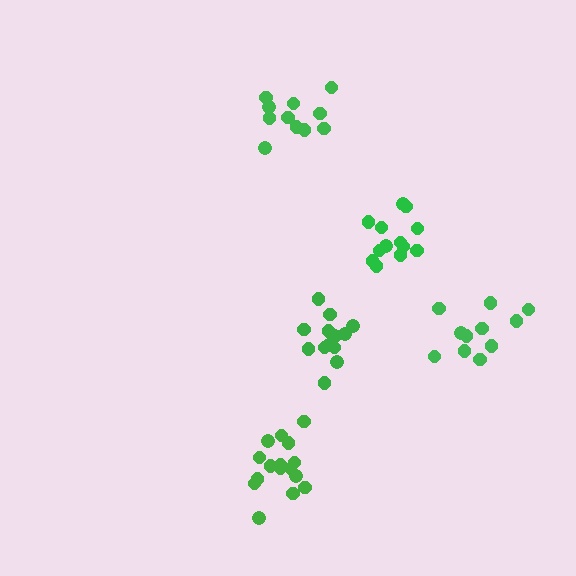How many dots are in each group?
Group 1: 16 dots, Group 2: 13 dots, Group 3: 11 dots, Group 4: 11 dots, Group 5: 13 dots (64 total).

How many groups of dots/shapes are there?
There are 5 groups.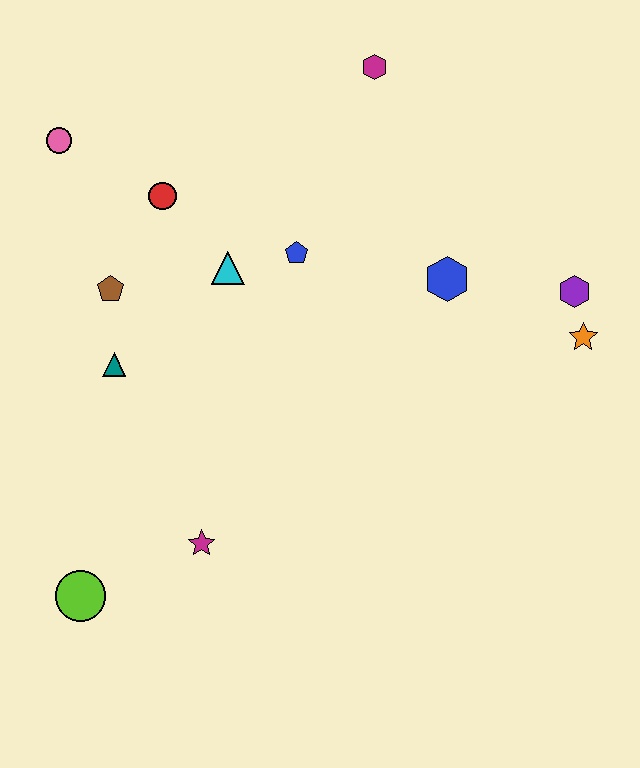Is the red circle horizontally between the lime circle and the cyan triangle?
Yes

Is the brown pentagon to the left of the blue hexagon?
Yes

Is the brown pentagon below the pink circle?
Yes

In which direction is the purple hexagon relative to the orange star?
The purple hexagon is above the orange star.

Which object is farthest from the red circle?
The orange star is farthest from the red circle.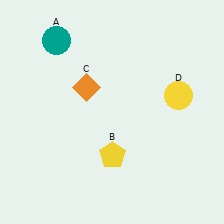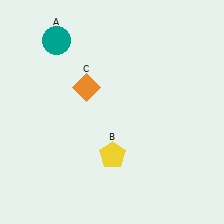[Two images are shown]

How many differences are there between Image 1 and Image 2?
There is 1 difference between the two images.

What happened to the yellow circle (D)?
The yellow circle (D) was removed in Image 2. It was in the top-right area of Image 1.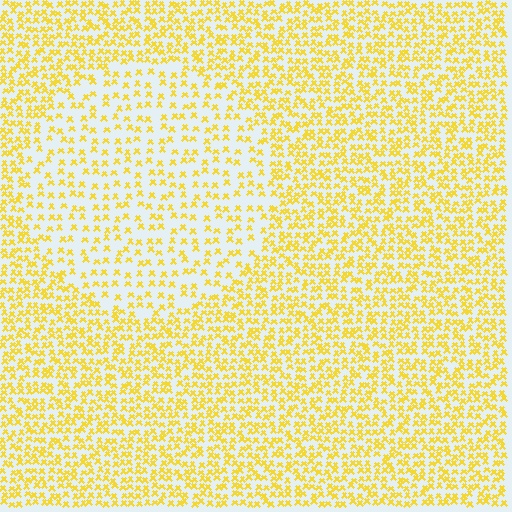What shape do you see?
I see a circle.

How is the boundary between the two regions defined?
The boundary is defined by a change in element density (approximately 2.0x ratio). All elements are the same color, size, and shape.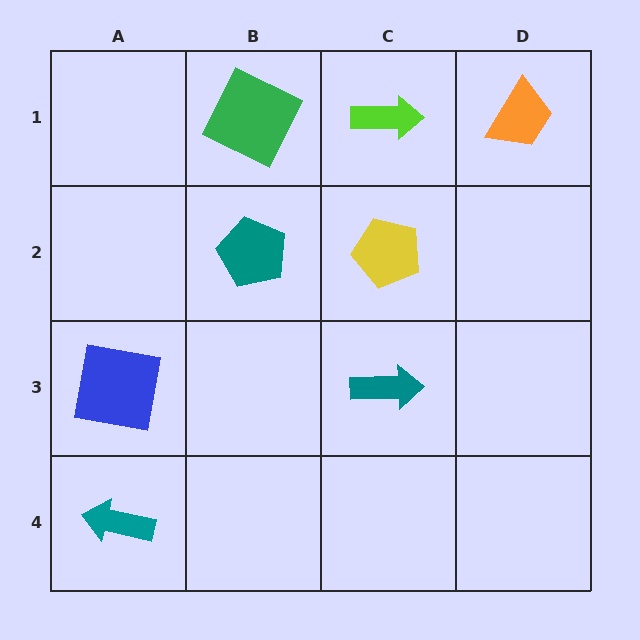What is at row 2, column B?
A teal pentagon.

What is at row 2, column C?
A yellow pentagon.